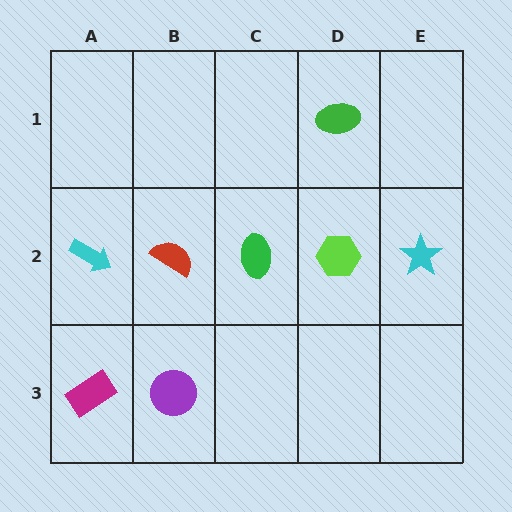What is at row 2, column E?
A cyan star.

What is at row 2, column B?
A red semicircle.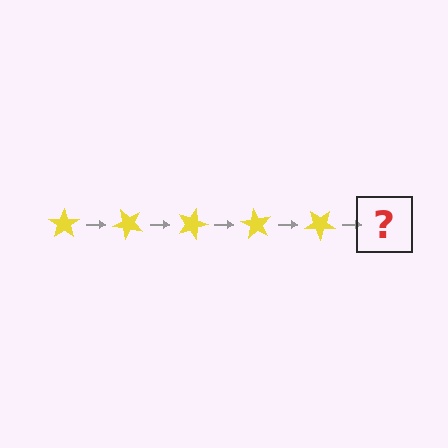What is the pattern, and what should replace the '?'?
The pattern is that the star rotates 45 degrees each step. The '?' should be a yellow star rotated 225 degrees.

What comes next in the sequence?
The next element should be a yellow star rotated 225 degrees.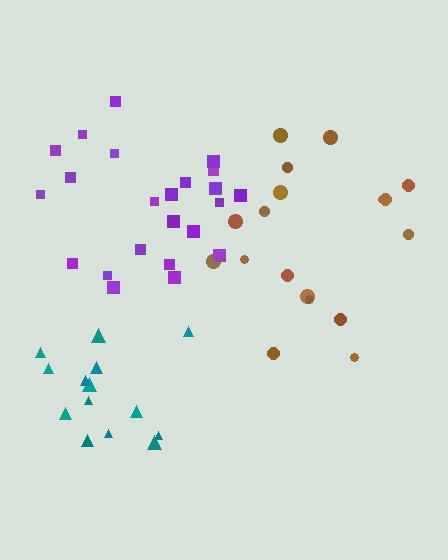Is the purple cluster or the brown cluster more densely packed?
Purple.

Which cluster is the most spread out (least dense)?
Brown.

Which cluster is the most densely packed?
Teal.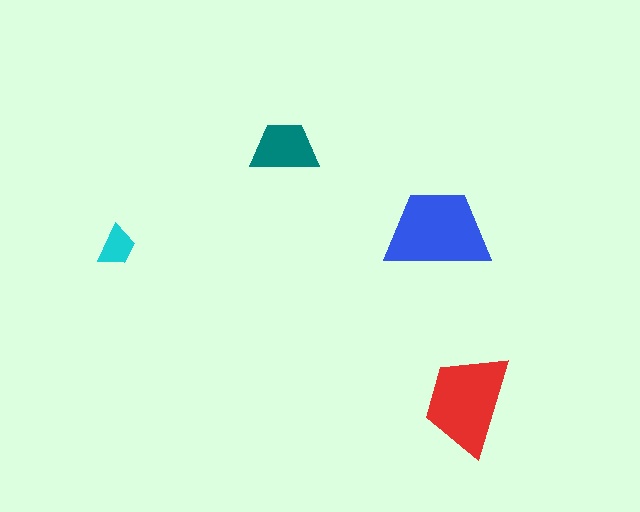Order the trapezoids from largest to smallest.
the blue one, the red one, the teal one, the cyan one.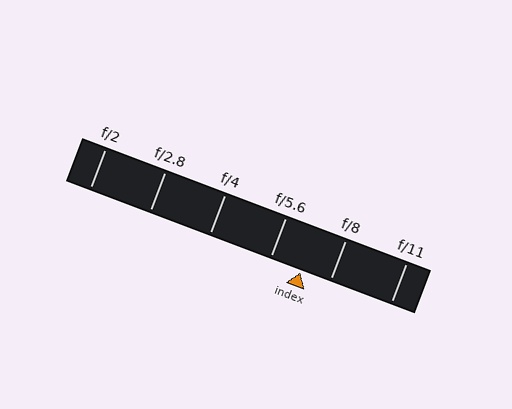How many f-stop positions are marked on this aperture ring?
There are 6 f-stop positions marked.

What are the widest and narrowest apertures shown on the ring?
The widest aperture shown is f/2 and the narrowest is f/11.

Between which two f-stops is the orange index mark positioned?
The index mark is between f/5.6 and f/8.